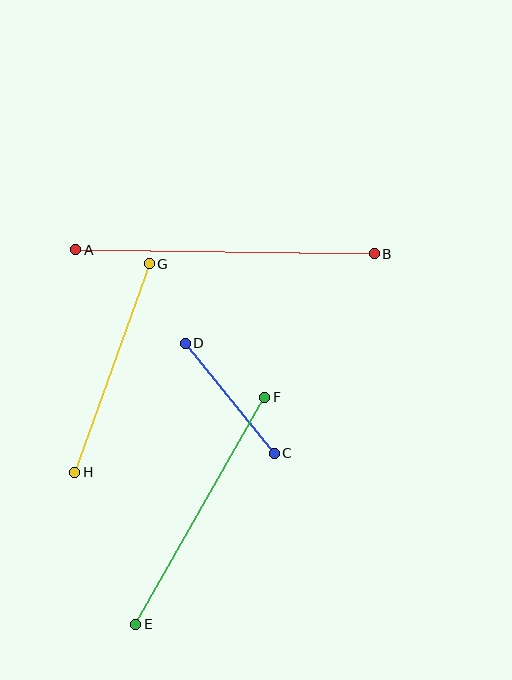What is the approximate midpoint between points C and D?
The midpoint is at approximately (230, 398) pixels.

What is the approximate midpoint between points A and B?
The midpoint is at approximately (225, 252) pixels.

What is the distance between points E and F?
The distance is approximately 261 pixels.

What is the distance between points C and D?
The distance is approximately 142 pixels.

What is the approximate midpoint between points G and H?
The midpoint is at approximately (112, 368) pixels.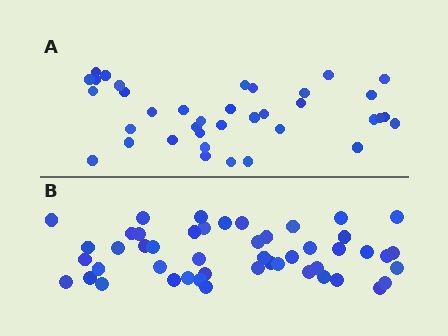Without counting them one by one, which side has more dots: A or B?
Region B (the bottom region) has more dots.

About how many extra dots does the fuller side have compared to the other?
Region B has roughly 12 or so more dots than region A.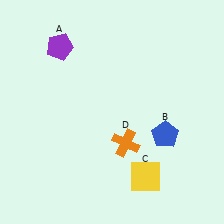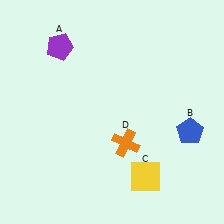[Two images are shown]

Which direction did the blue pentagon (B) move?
The blue pentagon (B) moved right.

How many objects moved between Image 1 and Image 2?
1 object moved between the two images.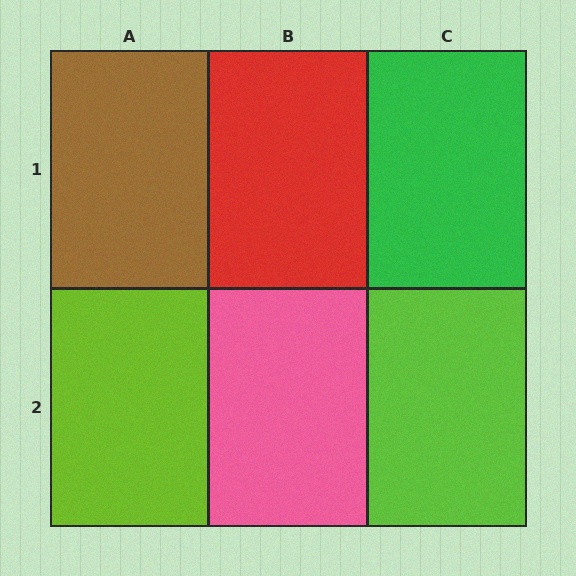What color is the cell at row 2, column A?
Lime.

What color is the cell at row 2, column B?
Pink.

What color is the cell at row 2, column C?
Lime.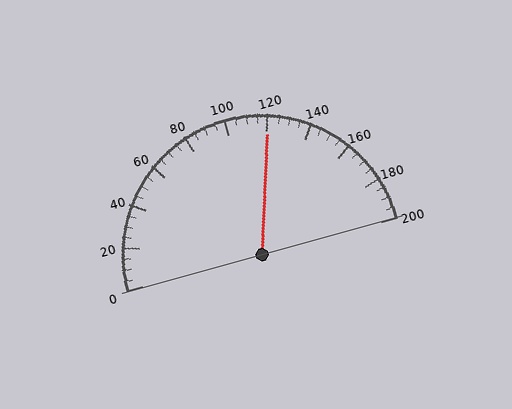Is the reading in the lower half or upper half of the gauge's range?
The reading is in the upper half of the range (0 to 200).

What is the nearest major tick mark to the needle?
The nearest major tick mark is 120.